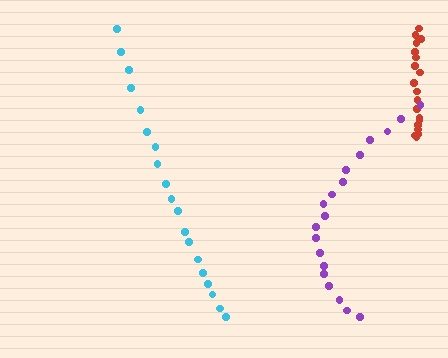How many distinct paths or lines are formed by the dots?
There are 3 distinct paths.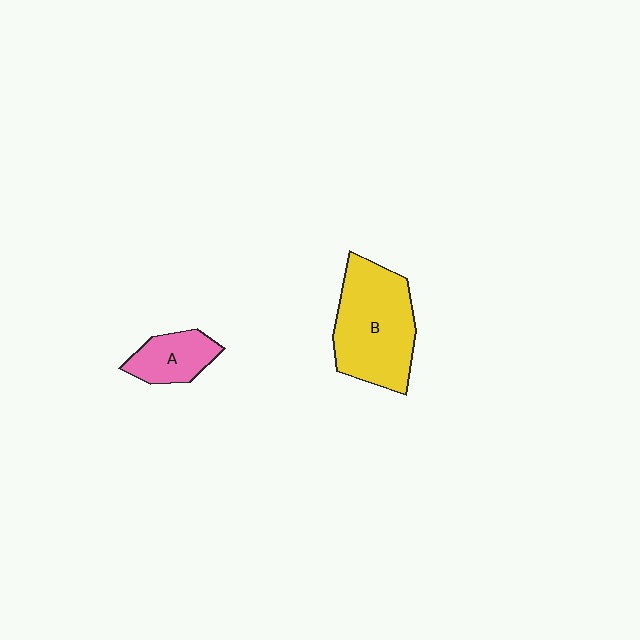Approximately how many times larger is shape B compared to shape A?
Approximately 2.4 times.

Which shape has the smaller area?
Shape A (pink).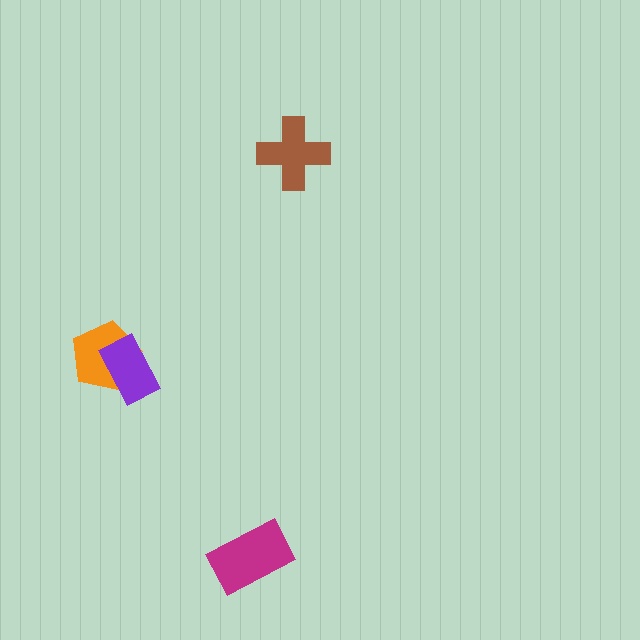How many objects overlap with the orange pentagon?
1 object overlaps with the orange pentagon.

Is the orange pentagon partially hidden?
Yes, it is partially covered by another shape.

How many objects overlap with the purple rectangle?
1 object overlaps with the purple rectangle.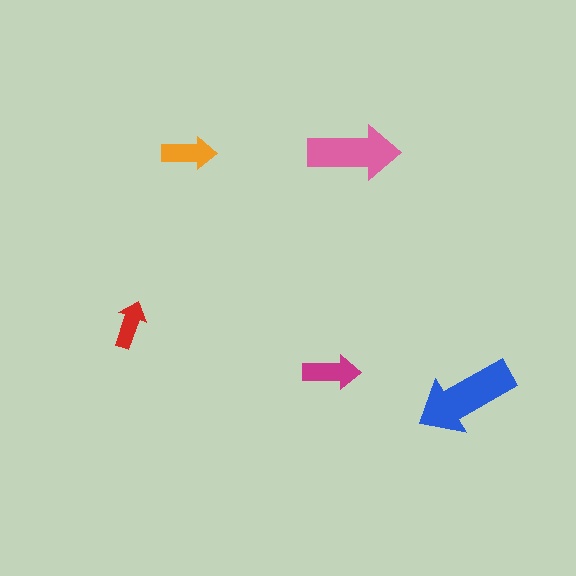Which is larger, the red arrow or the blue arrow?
The blue one.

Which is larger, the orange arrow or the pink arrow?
The pink one.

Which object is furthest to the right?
The blue arrow is rightmost.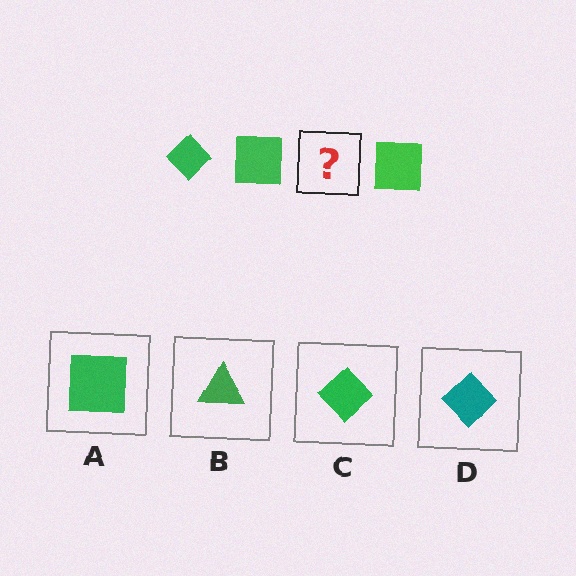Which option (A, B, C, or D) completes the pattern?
C.